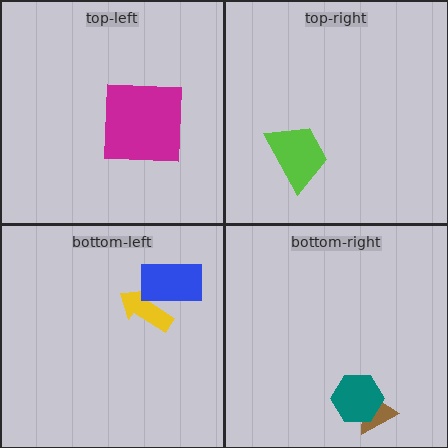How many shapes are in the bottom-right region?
2.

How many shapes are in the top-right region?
1.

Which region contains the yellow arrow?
The bottom-left region.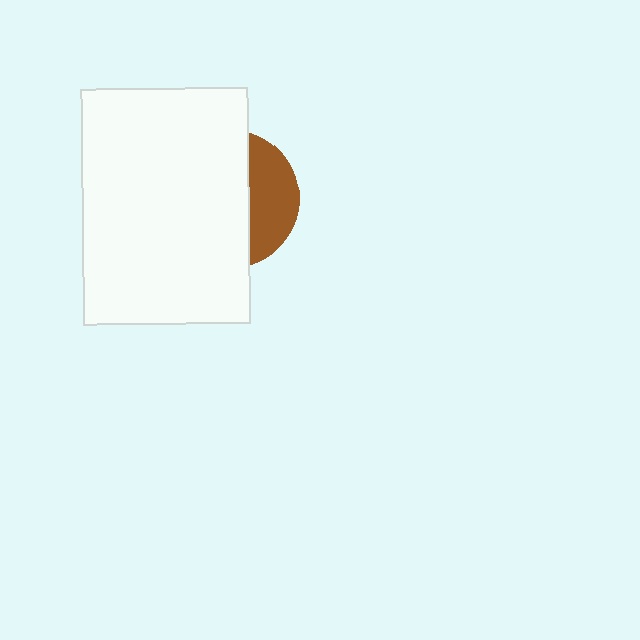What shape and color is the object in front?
The object in front is a white rectangle.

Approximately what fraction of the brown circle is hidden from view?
Roughly 68% of the brown circle is hidden behind the white rectangle.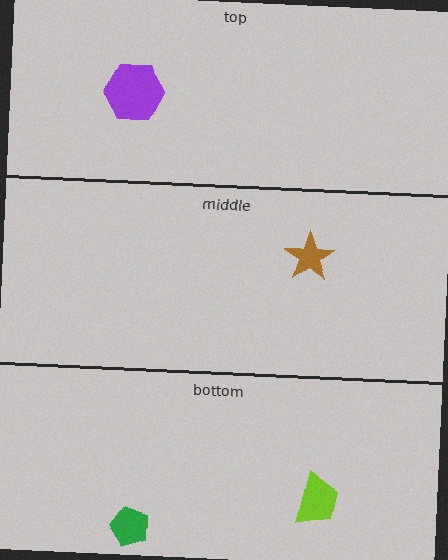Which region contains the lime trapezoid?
The bottom region.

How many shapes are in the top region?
1.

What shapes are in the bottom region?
The lime trapezoid, the green pentagon.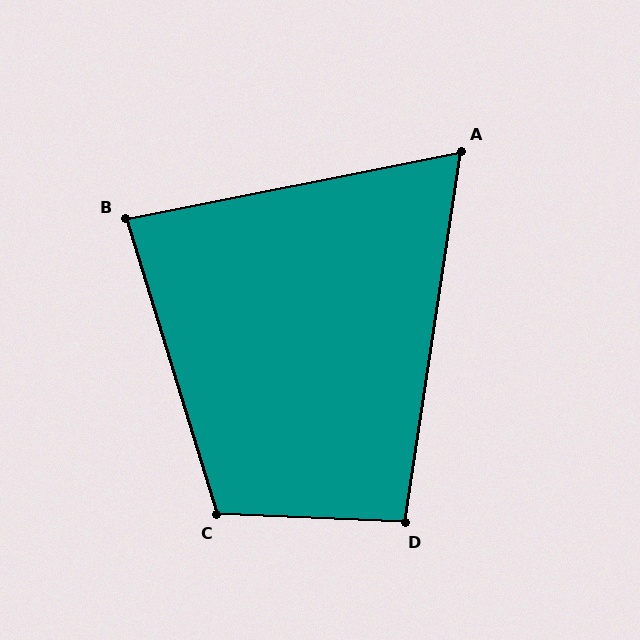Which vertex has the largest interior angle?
C, at approximately 110 degrees.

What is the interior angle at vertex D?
Approximately 96 degrees (obtuse).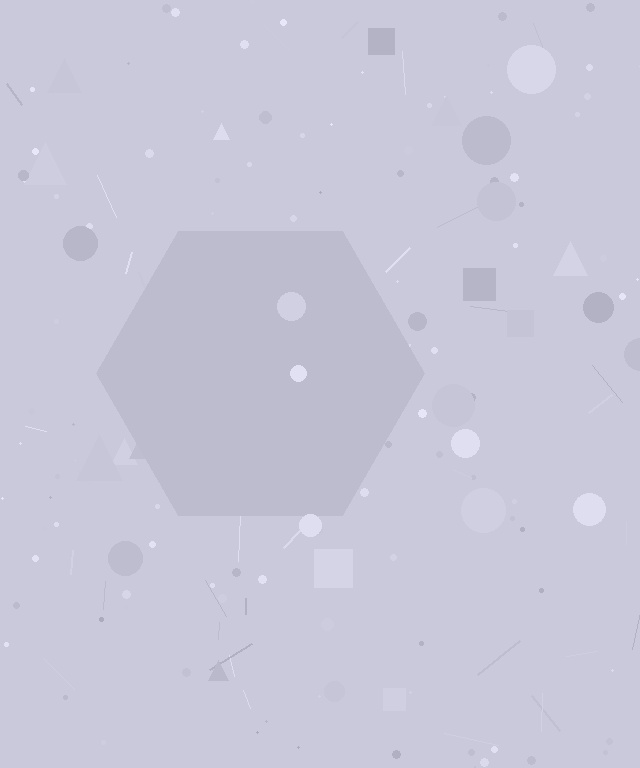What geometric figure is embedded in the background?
A hexagon is embedded in the background.